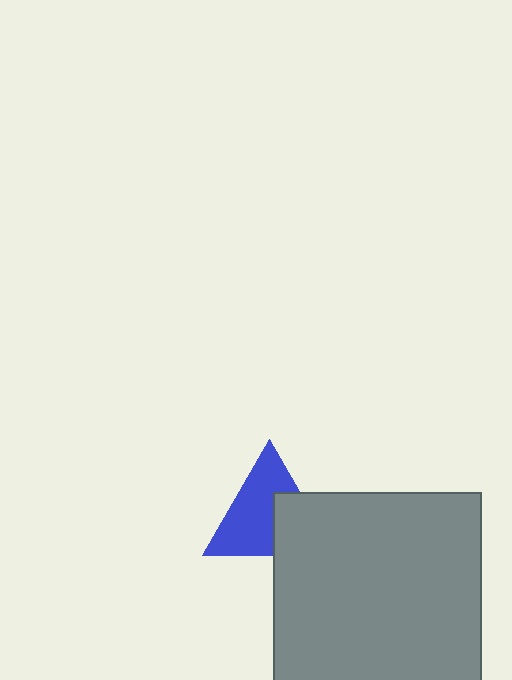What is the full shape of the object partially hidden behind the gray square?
The partially hidden object is a blue triangle.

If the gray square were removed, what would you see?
You would see the complete blue triangle.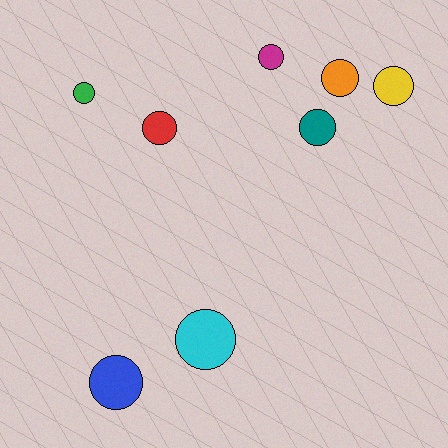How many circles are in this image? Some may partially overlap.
There are 8 circles.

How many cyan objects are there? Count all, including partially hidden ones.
There is 1 cyan object.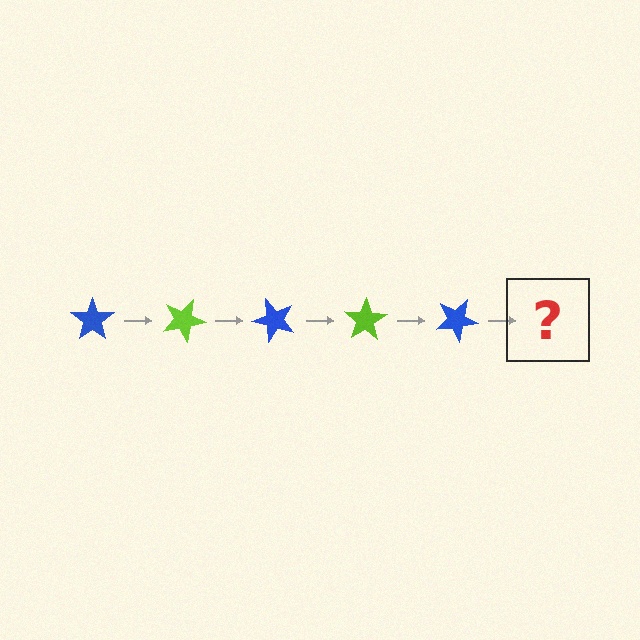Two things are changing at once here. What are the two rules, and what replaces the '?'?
The two rules are that it rotates 25 degrees each step and the color cycles through blue and lime. The '?' should be a lime star, rotated 125 degrees from the start.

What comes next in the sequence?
The next element should be a lime star, rotated 125 degrees from the start.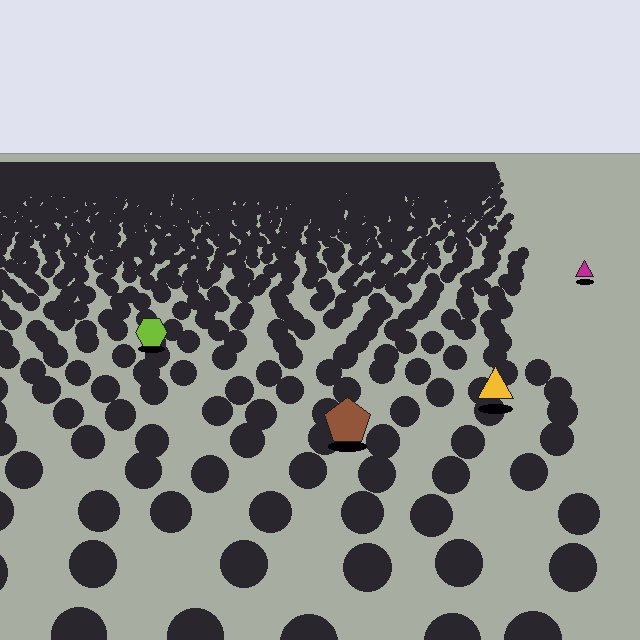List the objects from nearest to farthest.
From nearest to farthest: the brown pentagon, the yellow triangle, the lime hexagon, the magenta triangle.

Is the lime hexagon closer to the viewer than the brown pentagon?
No. The brown pentagon is closer — you can tell from the texture gradient: the ground texture is coarser near it.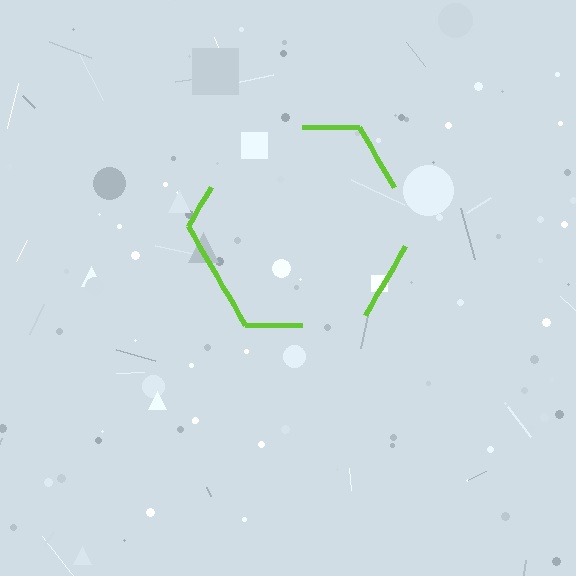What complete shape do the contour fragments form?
The contour fragments form a hexagon.